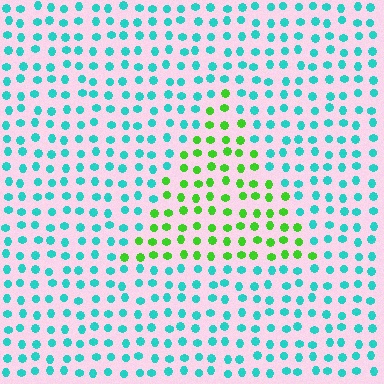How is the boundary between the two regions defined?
The boundary is defined purely by a slight shift in hue (about 63 degrees). Spacing, size, and orientation are identical on both sides.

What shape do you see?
I see a triangle.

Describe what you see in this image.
The image is filled with small cyan elements in a uniform arrangement. A triangle-shaped region is visible where the elements are tinted to a slightly different hue, forming a subtle color boundary.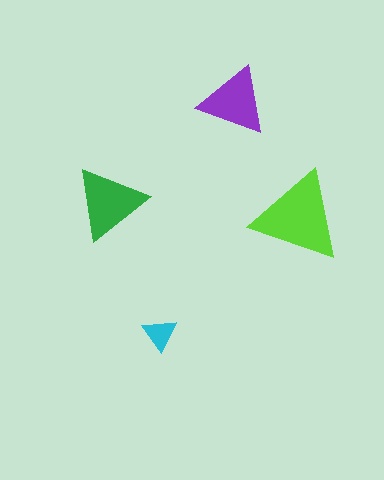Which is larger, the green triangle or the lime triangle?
The lime one.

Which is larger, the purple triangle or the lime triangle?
The lime one.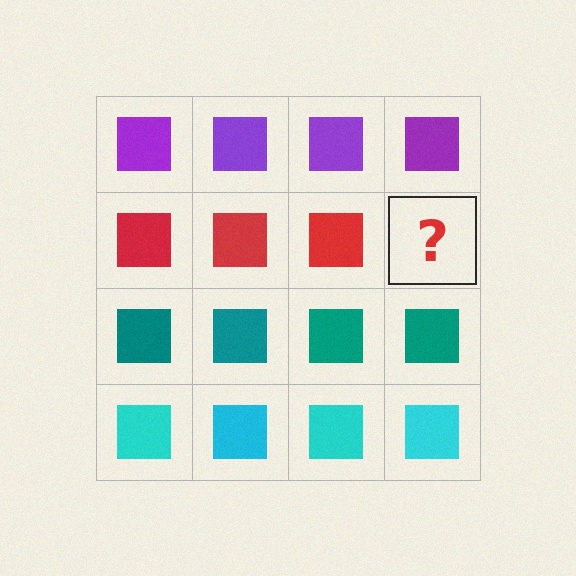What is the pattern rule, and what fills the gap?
The rule is that each row has a consistent color. The gap should be filled with a red square.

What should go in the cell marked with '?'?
The missing cell should contain a red square.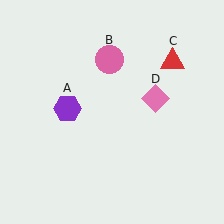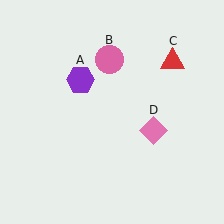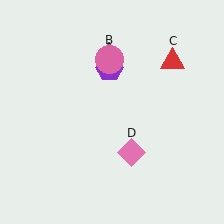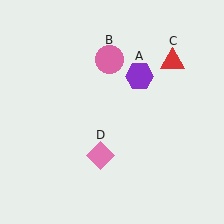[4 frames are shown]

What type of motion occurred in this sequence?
The purple hexagon (object A), pink diamond (object D) rotated clockwise around the center of the scene.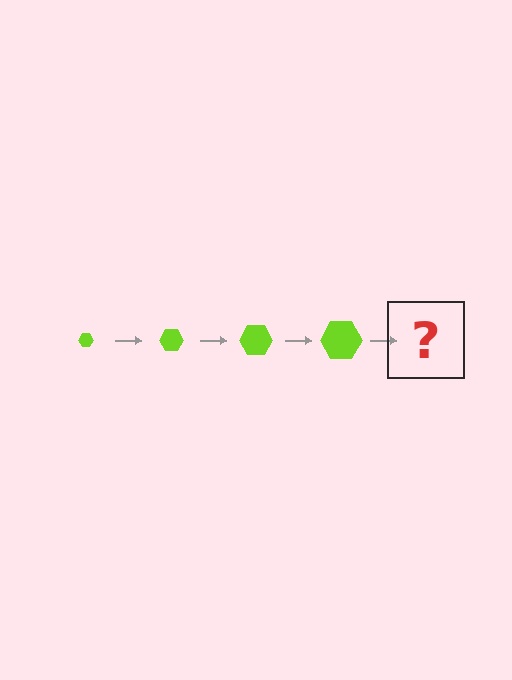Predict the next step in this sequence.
The next step is a lime hexagon, larger than the previous one.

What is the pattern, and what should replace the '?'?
The pattern is that the hexagon gets progressively larger each step. The '?' should be a lime hexagon, larger than the previous one.